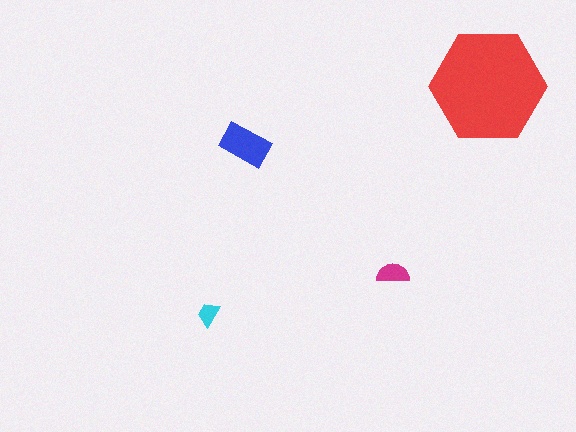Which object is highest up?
The red hexagon is topmost.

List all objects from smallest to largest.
The cyan trapezoid, the magenta semicircle, the blue rectangle, the red hexagon.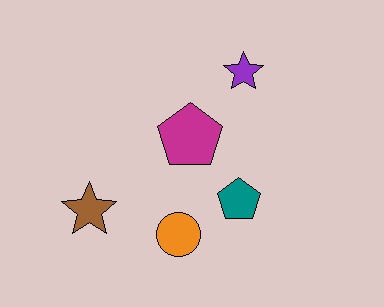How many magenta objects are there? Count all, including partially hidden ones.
There is 1 magenta object.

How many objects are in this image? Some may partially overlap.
There are 5 objects.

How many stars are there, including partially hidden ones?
There are 2 stars.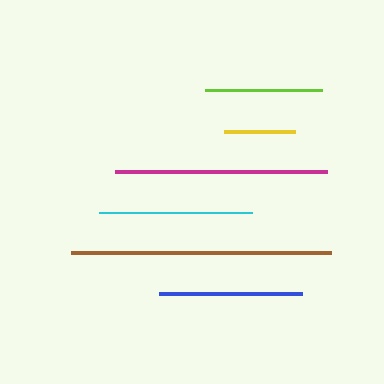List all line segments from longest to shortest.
From longest to shortest: brown, magenta, cyan, blue, lime, yellow.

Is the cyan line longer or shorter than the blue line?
The cyan line is longer than the blue line.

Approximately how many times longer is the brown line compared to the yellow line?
The brown line is approximately 3.6 times the length of the yellow line.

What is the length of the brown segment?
The brown segment is approximately 260 pixels long.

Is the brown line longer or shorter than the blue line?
The brown line is longer than the blue line.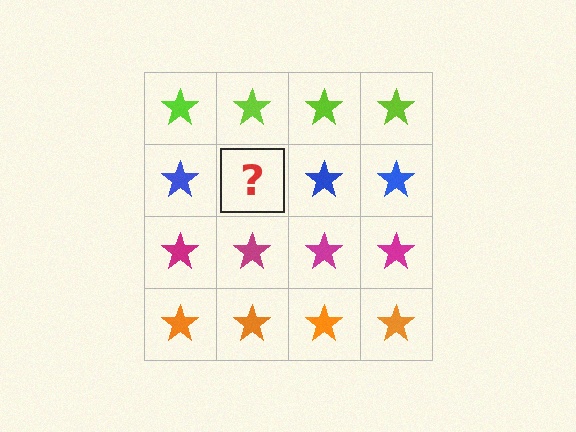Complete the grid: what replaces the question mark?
The question mark should be replaced with a blue star.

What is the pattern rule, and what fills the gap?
The rule is that each row has a consistent color. The gap should be filled with a blue star.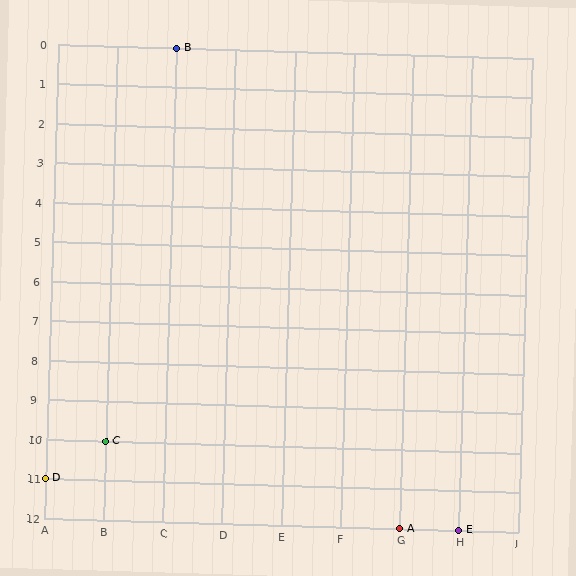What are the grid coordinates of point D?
Point D is at grid coordinates (A, 11).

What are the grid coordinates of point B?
Point B is at grid coordinates (C, 0).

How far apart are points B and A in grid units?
Points B and A are 4 columns and 12 rows apart (about 12.6 grid units diagonally).